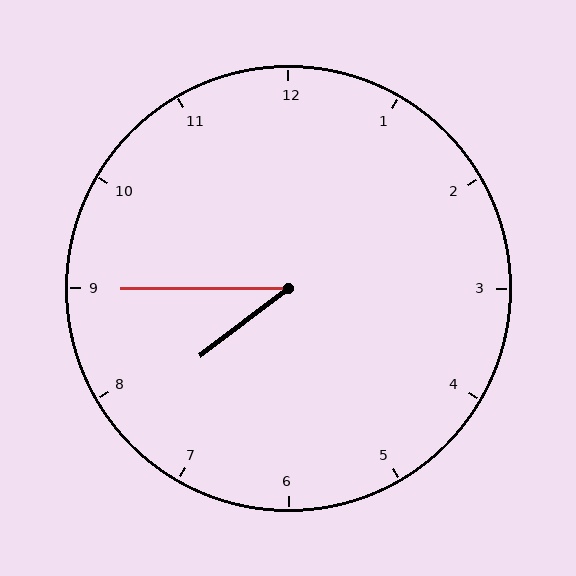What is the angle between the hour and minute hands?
Approximately 38 degrees.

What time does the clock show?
7:45.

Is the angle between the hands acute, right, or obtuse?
It is acute.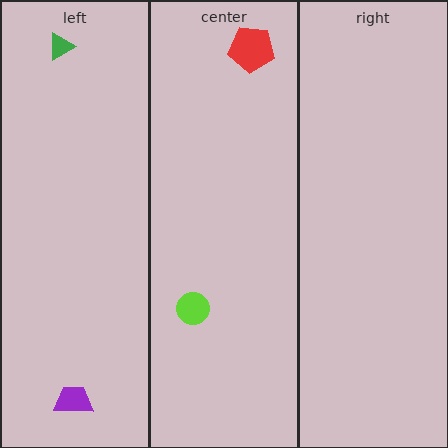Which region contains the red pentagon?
The center region.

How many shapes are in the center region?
2.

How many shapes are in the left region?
2.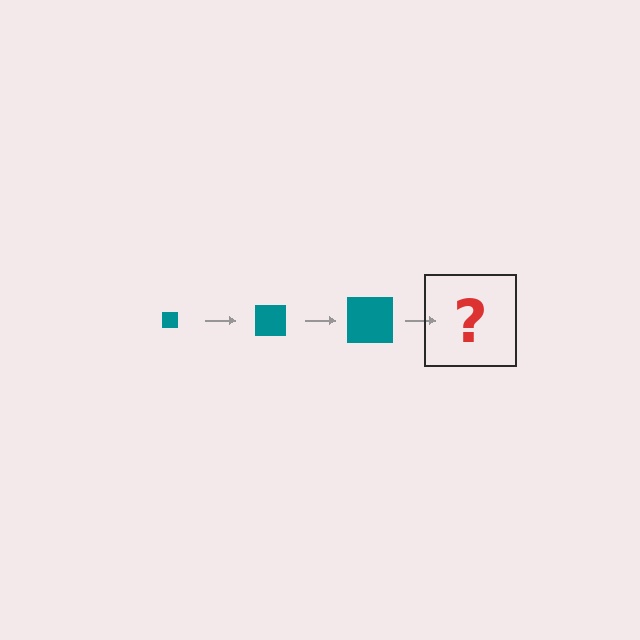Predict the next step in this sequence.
The next step is a teal square, larger than the previous one.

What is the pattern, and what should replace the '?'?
The pattern is that the square gets progressively larger each step. The '?' should be a teal square, larger than the previous one.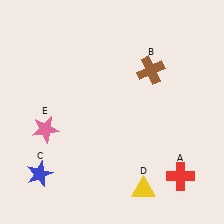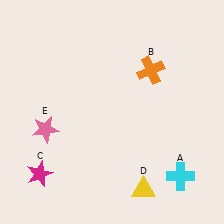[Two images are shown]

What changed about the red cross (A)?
In Image 1, A is red. In Image 2, it changed to cyan.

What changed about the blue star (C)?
In Image 1, C is blue. In Image 2, it changed to magenta.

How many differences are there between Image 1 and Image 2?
There are 3 differences between the two images.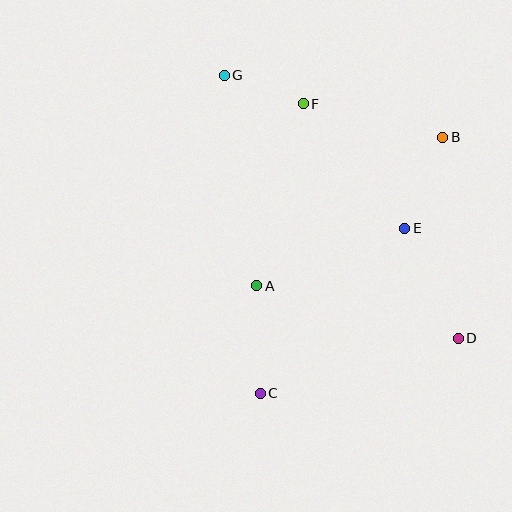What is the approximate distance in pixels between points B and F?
The distance between B and F is approximately 143 pixels.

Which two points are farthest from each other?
Points D and G are farthest from each other.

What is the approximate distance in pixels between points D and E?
The distance between D and E is approximately 122 pixels.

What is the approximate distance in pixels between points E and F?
The distance between E and F is approximately 161 pixels.